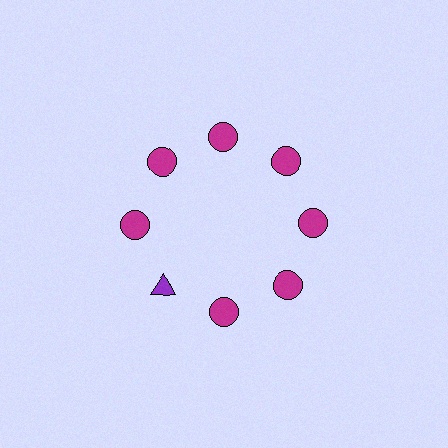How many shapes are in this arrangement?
There are 8 shapes arranged in a ring pattern.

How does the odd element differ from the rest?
It differs in both color (purple instead of magenta) and shape (triangle instead of circle).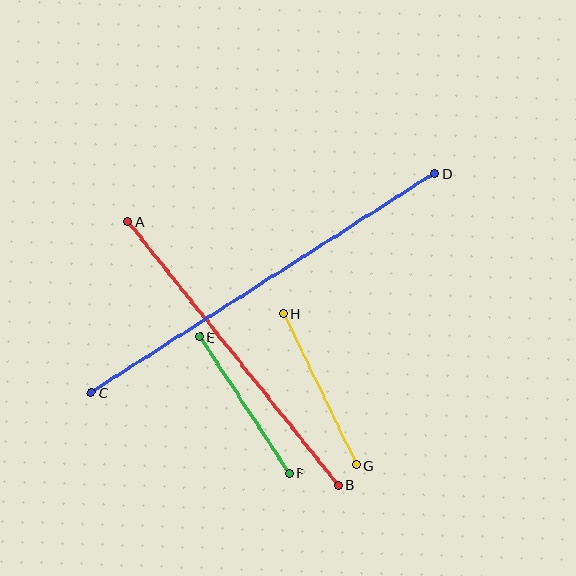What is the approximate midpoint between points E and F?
The midpoint is at approximately (244, 405) pixels.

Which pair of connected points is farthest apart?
Points C and D are farthest apart.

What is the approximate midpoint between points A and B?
The midpoint is at approximately (233, 353) pixels.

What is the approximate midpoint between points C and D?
The midpoint is at approximately (263, 283) pixels.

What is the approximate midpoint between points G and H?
The midpoint is at approximately (320, 389) pixels.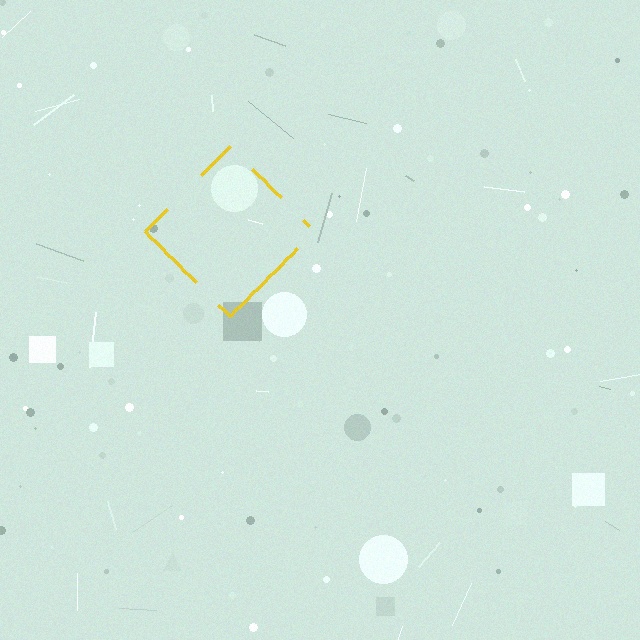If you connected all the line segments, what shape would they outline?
They would outline a diamond.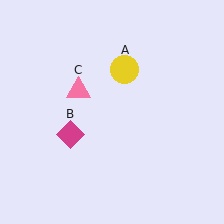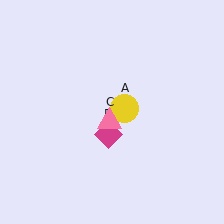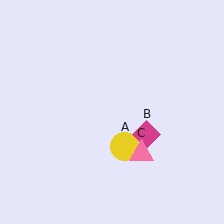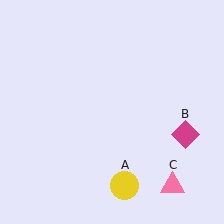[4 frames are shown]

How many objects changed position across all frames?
3 objects changed position: yellow circle (object A), magenta diamond (object B), pink triangle (object C).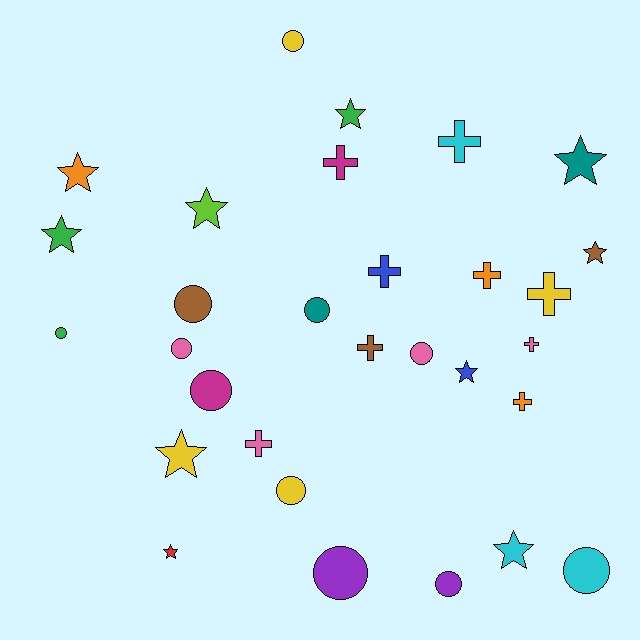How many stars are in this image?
There are 10 stars.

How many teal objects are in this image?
There are 2 teal objects.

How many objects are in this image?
There are 30 objects.